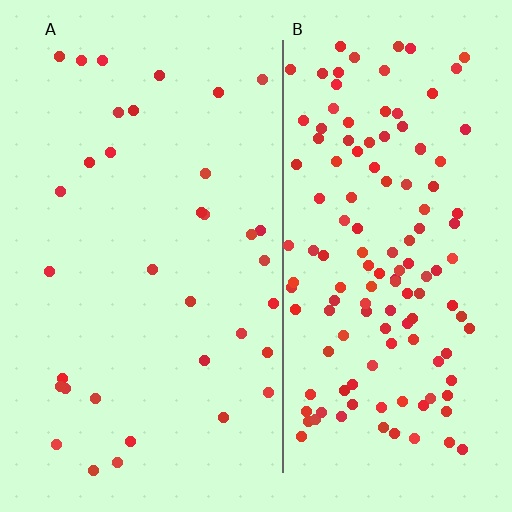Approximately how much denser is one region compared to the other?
Approximately 3.9× — region B over region A.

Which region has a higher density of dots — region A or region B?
B (the right).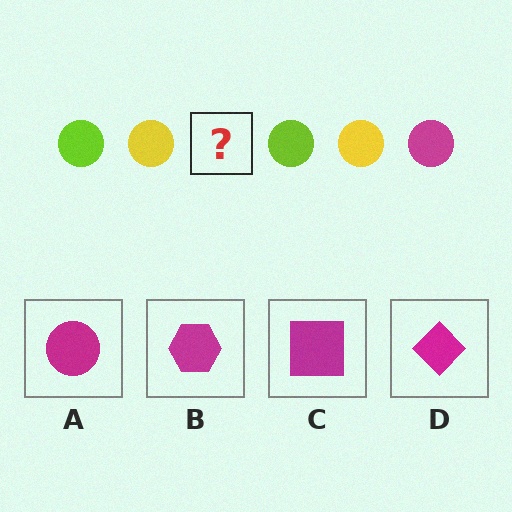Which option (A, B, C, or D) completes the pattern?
A.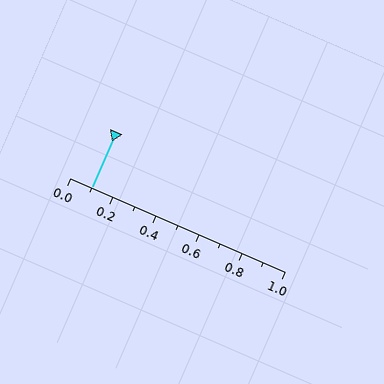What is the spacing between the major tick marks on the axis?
The major ticks are spaced 0.2 apart.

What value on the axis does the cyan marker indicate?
The marker indicates approximately 0.1.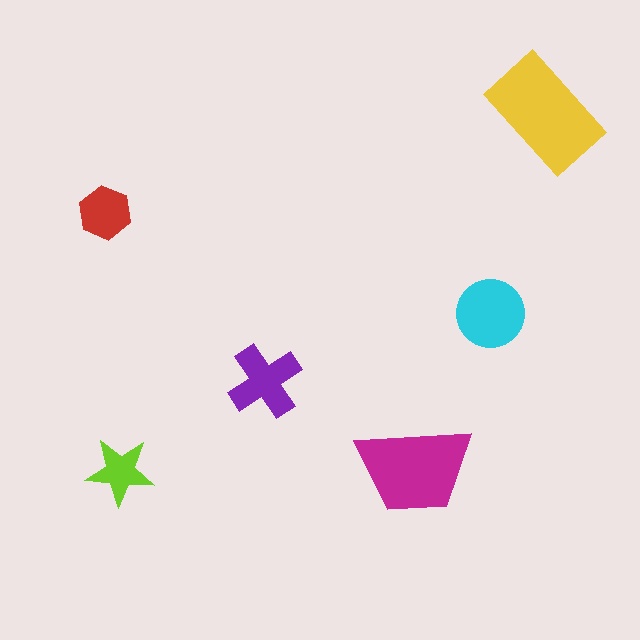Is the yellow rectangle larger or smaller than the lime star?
Larger.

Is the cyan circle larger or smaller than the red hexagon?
Larger.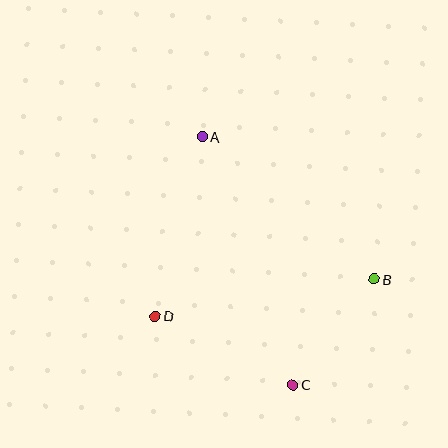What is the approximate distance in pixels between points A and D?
The distance between A and D is approximately 186 pixels.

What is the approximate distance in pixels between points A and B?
The distance between A and B is approximately 223 pixels.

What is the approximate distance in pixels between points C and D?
The distance between C and D is approximately 154 pixels.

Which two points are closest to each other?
Points B and C are closest to each other.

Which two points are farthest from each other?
Points A and C are farthest from each other.